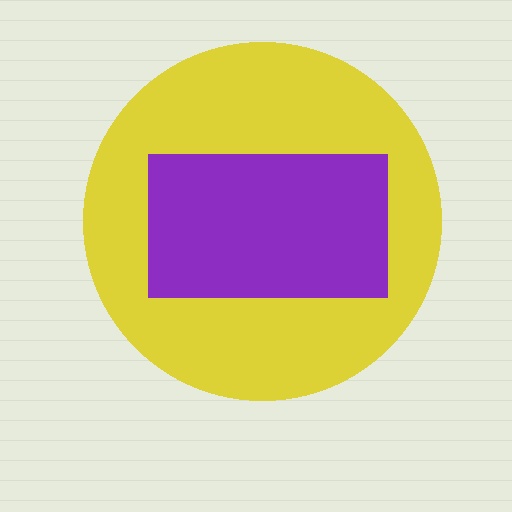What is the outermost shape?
The yellow circle.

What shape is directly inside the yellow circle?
The purple rectangle.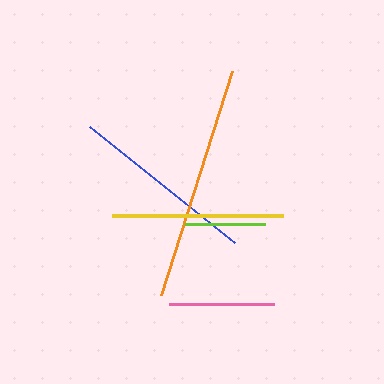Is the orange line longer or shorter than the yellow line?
The orange line is longer than the yellow line.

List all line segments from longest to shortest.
From longest to shortest: orange, blue, yellow, pink, lime.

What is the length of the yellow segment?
The yellow segment is approximately 171 pixels long.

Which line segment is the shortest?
The lime line is the shortest at approximately 80 pixels.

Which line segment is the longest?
The orange line is the longest at approximately 236 pixels.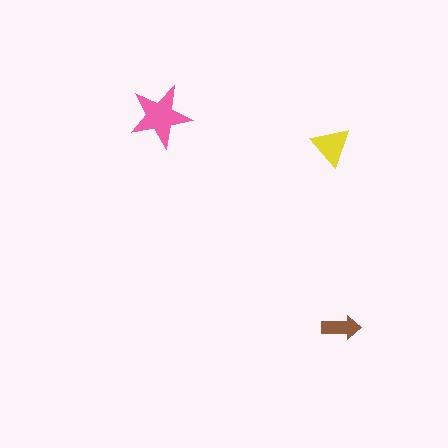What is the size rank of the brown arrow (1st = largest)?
3rd.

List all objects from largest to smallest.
The pink star, the yellow triangle, the brown arrow.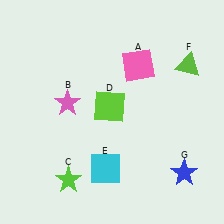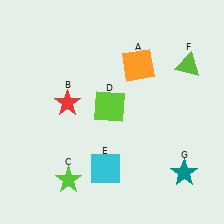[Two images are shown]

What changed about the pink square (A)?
In Image 1, A is pink. In Image 2, it changed to orange.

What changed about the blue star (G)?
In Image 1, G is blue. In Image 2, it changed to teal.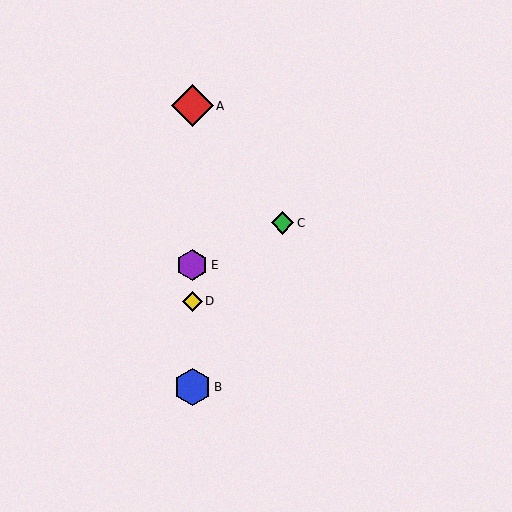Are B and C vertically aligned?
No, B is at x≈192 and C is at x≈282.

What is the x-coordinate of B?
Object B is at x≈192.